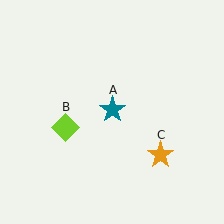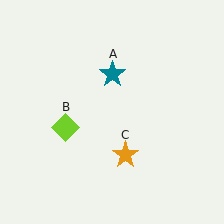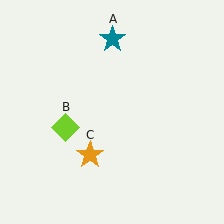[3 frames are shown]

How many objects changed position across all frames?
2 objects changed position: teal star (object A), orange star (object C).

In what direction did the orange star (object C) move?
The orange star (object C) moved left.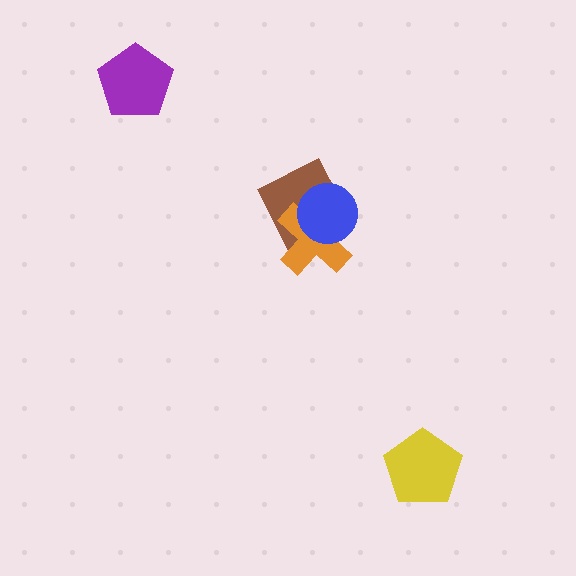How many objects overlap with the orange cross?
2 objects overlap with the orange cross.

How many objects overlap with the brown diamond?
2 objects overlap with the brown diamond.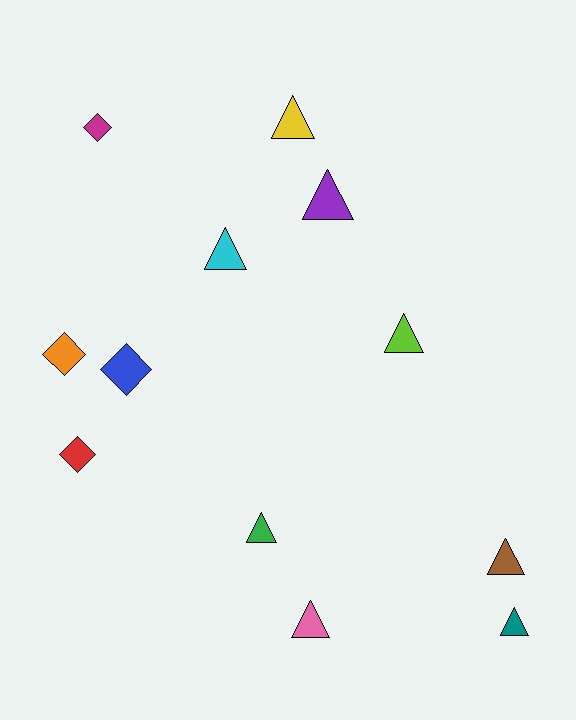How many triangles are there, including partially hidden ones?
There are 8 triangles.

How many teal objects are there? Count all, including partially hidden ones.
There is 1 teal object.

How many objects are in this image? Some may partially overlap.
There are 12 objects.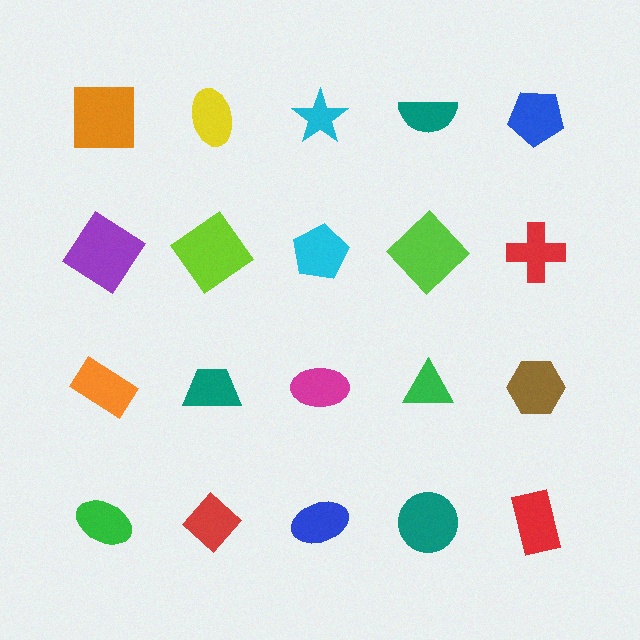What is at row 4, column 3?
A blue ellipse.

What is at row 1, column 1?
An orange square.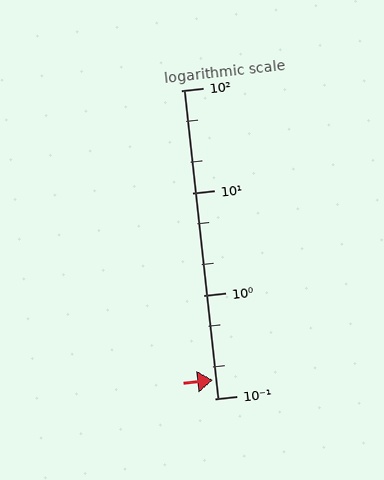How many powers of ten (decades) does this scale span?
The scale spans 3 decades, from 0.1 to 100.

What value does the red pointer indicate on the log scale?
The pointer indicates approximately 0.15.